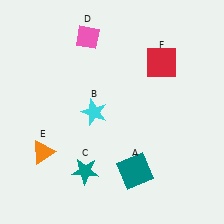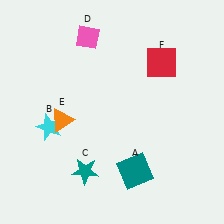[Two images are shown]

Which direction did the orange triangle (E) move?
The orange triangle (E) moved up.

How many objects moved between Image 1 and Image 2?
2 objects moved between the two images.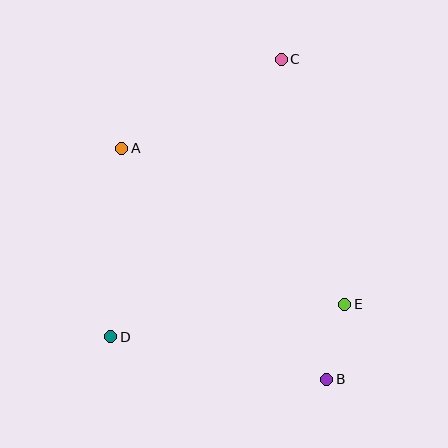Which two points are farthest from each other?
Points C and D are farthest from each other.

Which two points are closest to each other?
Points B and E are closest to each other.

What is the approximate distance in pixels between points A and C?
The distance between A and C is approximately 183 pixels.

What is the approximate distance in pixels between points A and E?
The distance between A and E is approximately 272 pixels.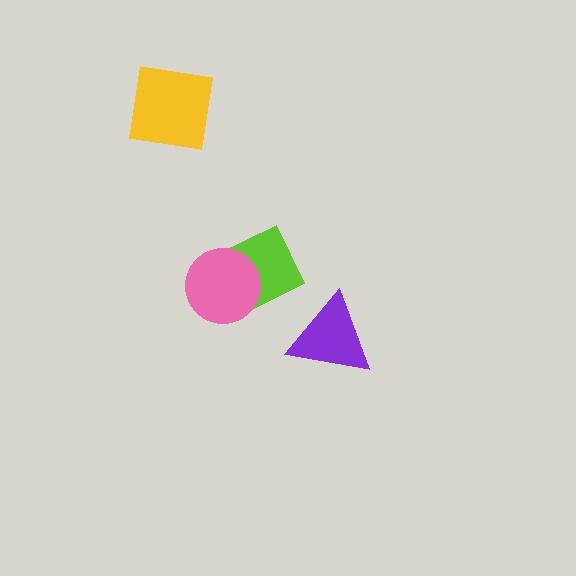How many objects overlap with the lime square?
1 object overlaps with the lime square.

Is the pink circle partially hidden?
No, no other shape covers it.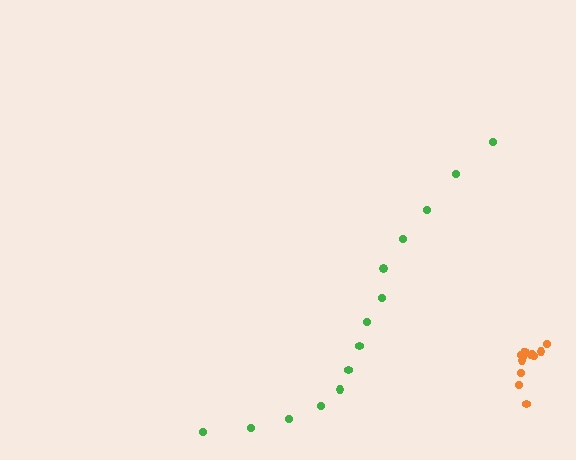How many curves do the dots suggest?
There are 2 distinct paths.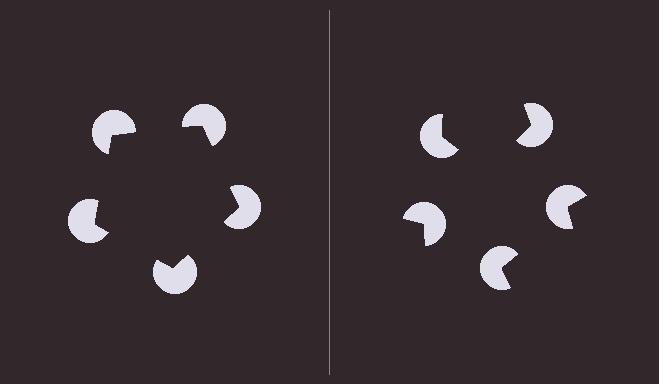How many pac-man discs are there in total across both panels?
10 — 5 on each side.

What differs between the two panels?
The pac-man discs are positioned identically on both sides; only the wedge orientations differ. On the left they align to a pentagon; on the right they are misaligned.